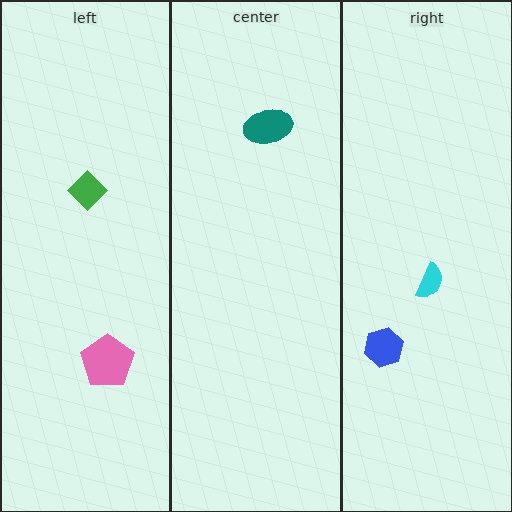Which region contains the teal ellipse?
The center region.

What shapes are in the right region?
The blue hexagon, the cyan semicircle.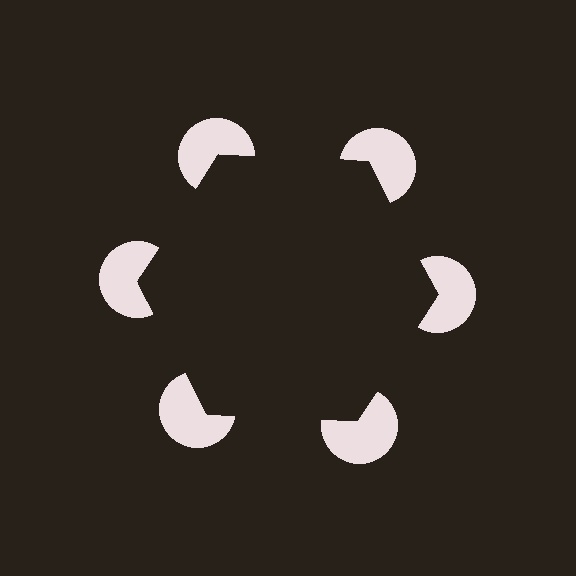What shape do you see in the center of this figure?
An illusory hexagon — its edges are inferred from the aligned wedge cuts in the pac-man discs, not physically drawn.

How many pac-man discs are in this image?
There are 6 — one at each vertex of the illusory hexagon.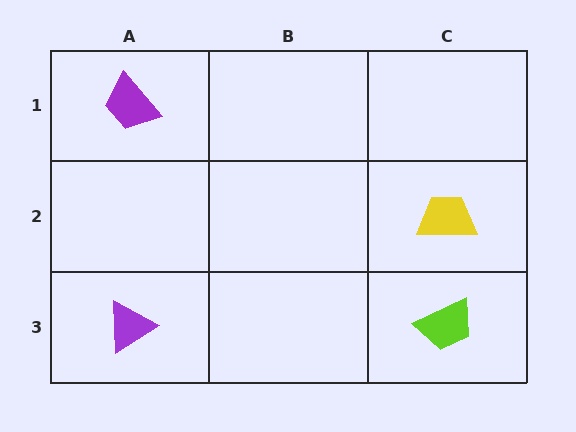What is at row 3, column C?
A lime trapezoid.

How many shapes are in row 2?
1 shape.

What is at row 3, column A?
A purple triangle.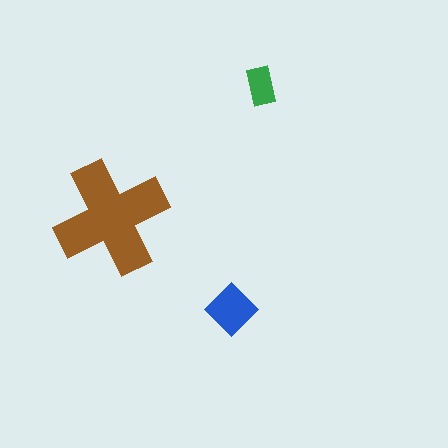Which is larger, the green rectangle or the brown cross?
The brown cross.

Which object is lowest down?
The blue diamond is bottommost.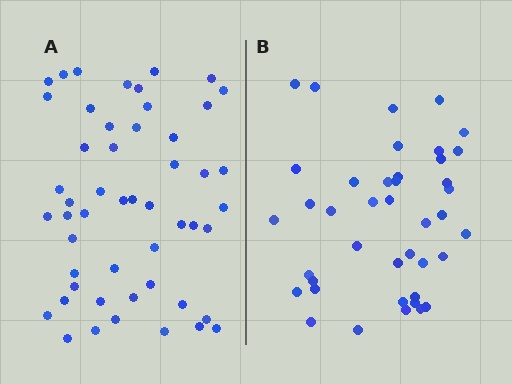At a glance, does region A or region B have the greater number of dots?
Region A (the left region) has more dots.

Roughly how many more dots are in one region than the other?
Region A has roughly 10 or so more dots than region B.